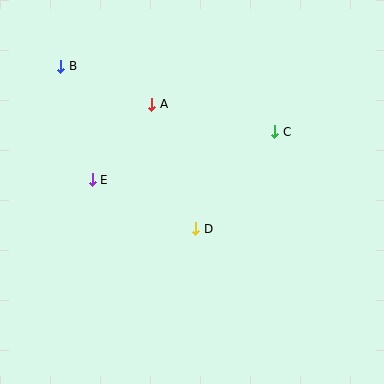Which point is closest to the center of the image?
Point D at (196, 229) is closest to the center.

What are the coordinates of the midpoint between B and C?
The midpoint between B and C is at (168, 99).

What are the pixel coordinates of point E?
Point E is at (92, 180).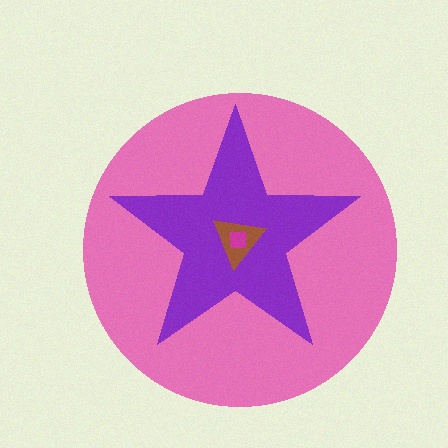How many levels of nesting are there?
4.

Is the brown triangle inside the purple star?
Yes.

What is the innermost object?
The magenta square.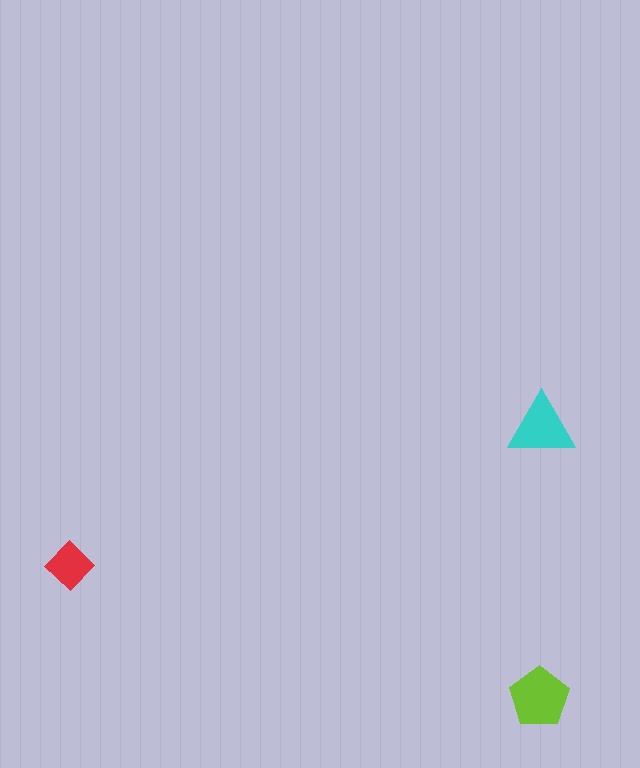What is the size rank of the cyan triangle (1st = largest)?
2nd.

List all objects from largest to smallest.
The lime pentagon, the cyan triangle, the red diamond.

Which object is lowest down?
The lime pentagon is bottommost.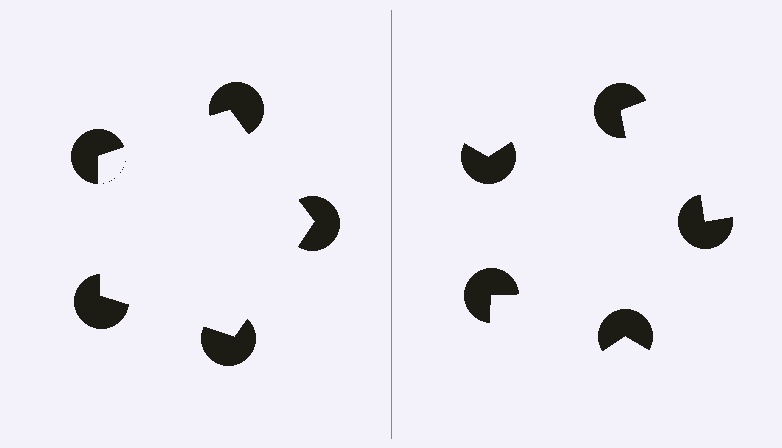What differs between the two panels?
The pac-man discs are positioned identically on both sides; only the wedge orientations differ. On the left they align to a pentagon; on the right they are misaligned.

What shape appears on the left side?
An illusory pentagon.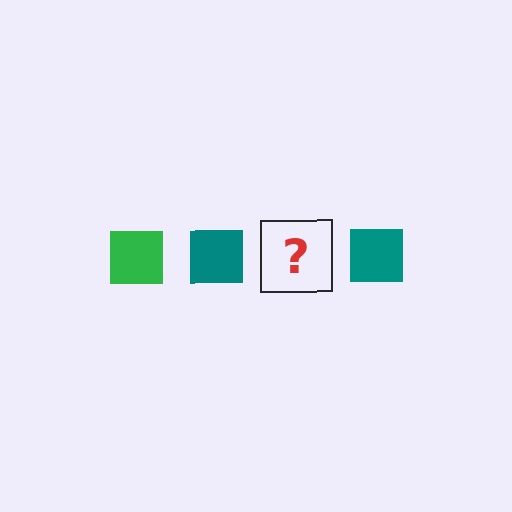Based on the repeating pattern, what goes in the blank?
The blank should be a green square.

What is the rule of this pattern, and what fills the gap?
The rule is that the pattern cycles through green, teal squares. The gap should be filled with a green square.